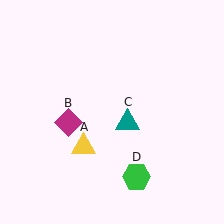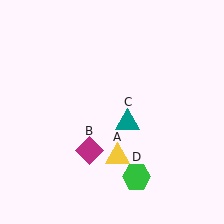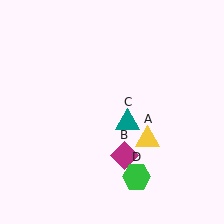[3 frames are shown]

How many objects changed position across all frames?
2 objects changed position: yellow triangle (object A), magenta diamond (object B).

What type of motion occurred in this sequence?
The yellow triangle (object A), magenta diamond (object B) rotated counterclockwise around the center of the scene.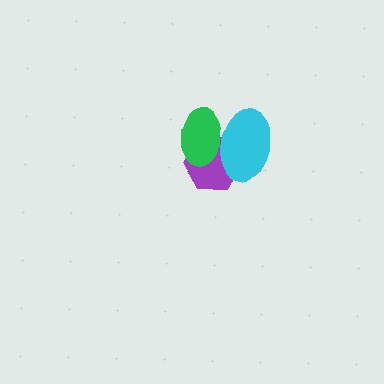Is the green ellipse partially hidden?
Yes, it is partially covered by another shape.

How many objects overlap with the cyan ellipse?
2 objects overlap with the cyan ellipse.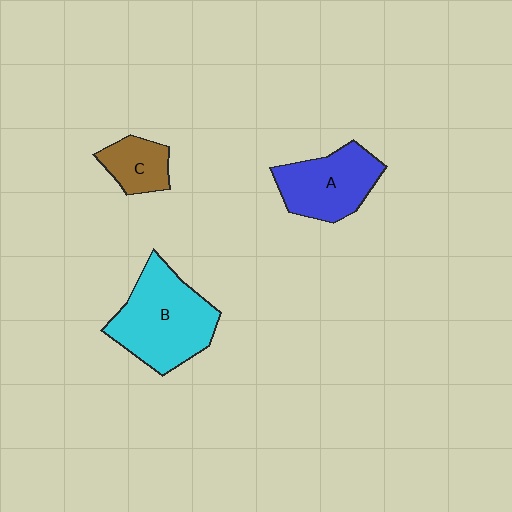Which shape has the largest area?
Shape B (cyan).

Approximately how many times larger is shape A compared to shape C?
Approximately 1.8 times.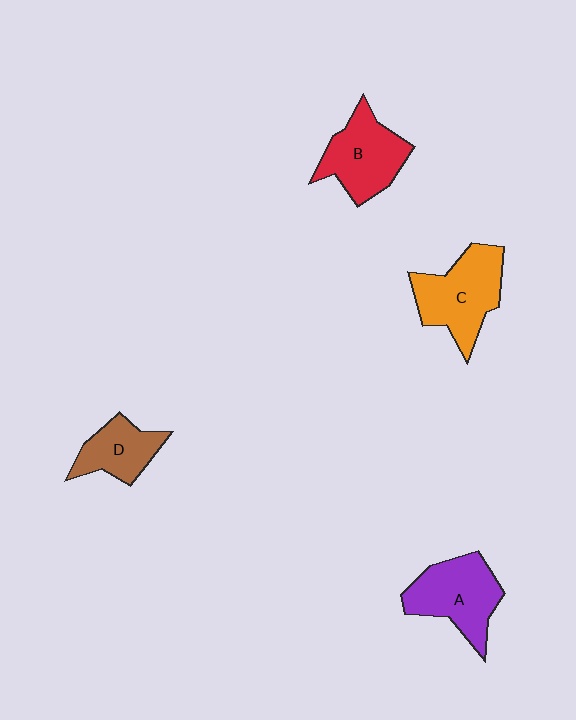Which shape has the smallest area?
Shape D (brown).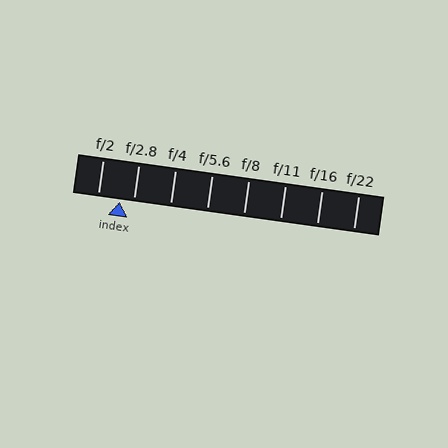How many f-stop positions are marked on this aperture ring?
There are 8 f-stop positions marked.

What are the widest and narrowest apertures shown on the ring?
The widest aperture shown is f/2 and the narrowest is f/22.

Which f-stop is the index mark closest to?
The index mark is closest to f/2.8.